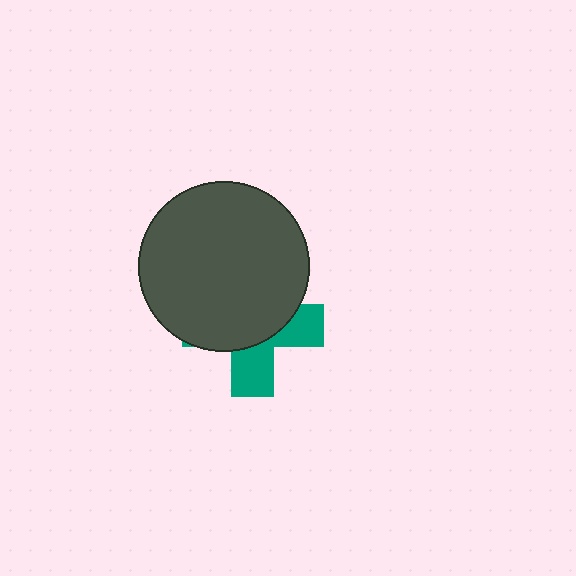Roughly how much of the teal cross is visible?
A small part of it is visible (roughly 37%).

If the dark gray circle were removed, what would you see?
You would see the complete teal cross.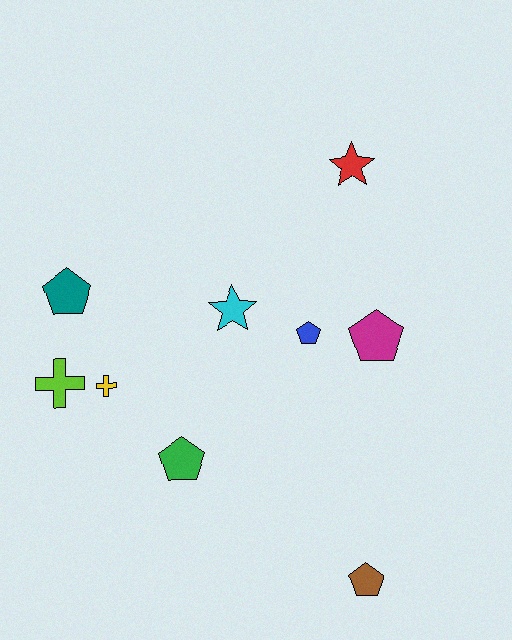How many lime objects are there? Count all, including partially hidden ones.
There is 1 lime object.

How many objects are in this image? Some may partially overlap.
There are 9 objects.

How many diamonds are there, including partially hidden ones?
There are no diamonds.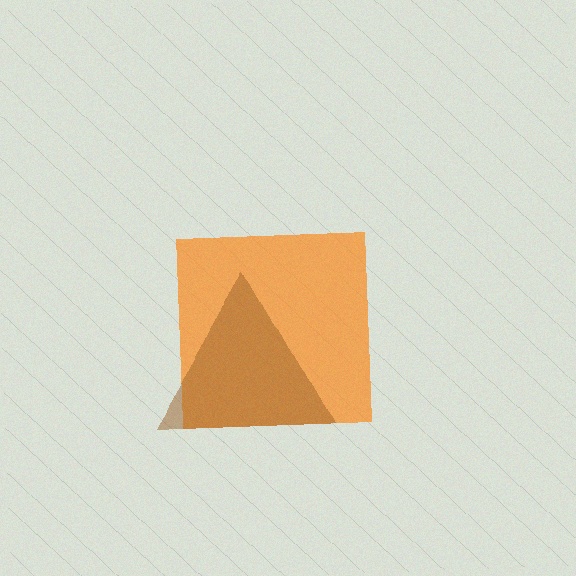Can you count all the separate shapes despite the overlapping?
Yes, there are 2 separate shapes.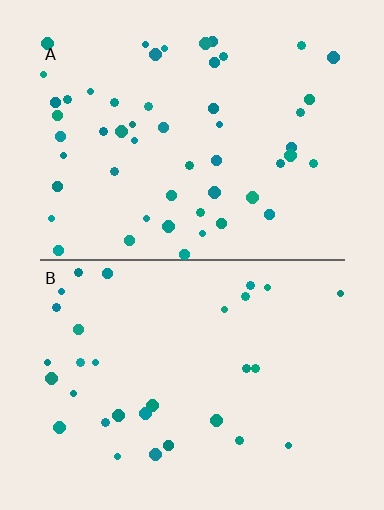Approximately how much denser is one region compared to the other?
Approximately 1.7× — region A over region B.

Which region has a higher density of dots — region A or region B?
A (the top).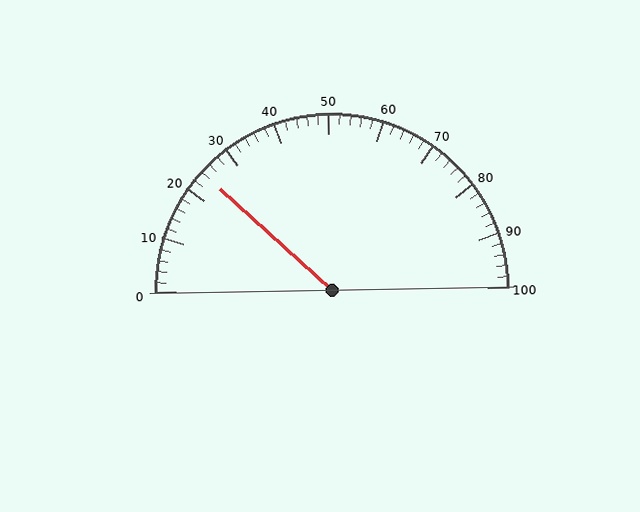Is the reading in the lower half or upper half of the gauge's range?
The reading is in the lower half of the range (0 to 100).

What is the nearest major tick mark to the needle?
The nearest major tick mark is 20.